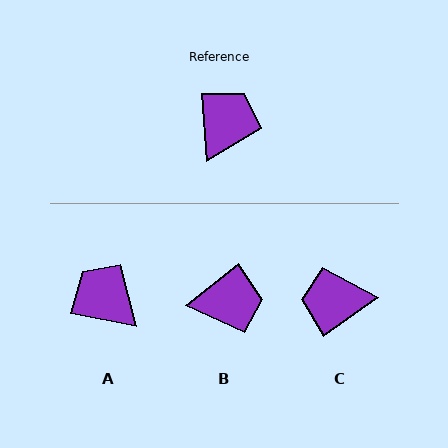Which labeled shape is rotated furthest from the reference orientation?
C, about 120 degrees away.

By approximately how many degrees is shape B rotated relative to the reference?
Approximately 56 degrees clockwise.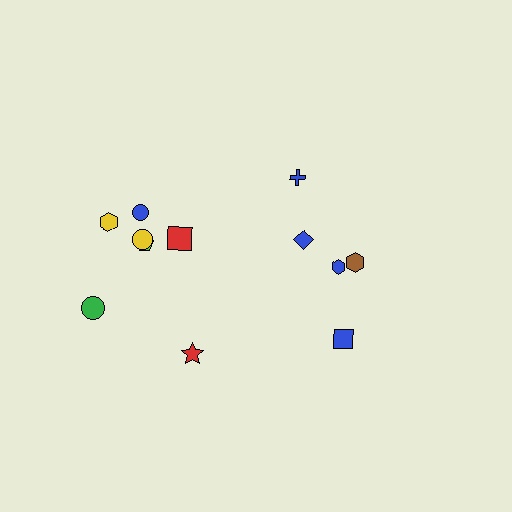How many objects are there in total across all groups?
There are 12 objects.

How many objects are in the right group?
There are 5 objects.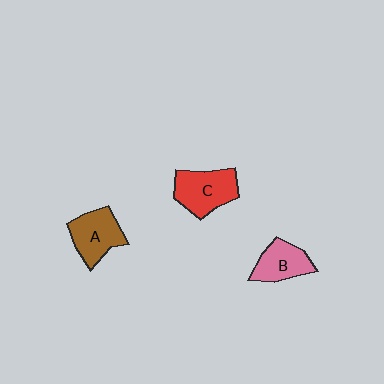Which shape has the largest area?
Shape C (red).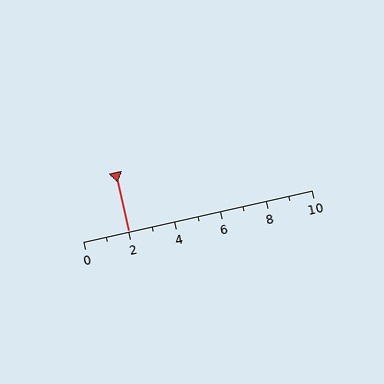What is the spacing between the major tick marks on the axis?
The major ticks are spaced 2 apart.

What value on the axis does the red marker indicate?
The marker indicates approximately 2.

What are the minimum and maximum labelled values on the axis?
The axis runs from 0 to 10.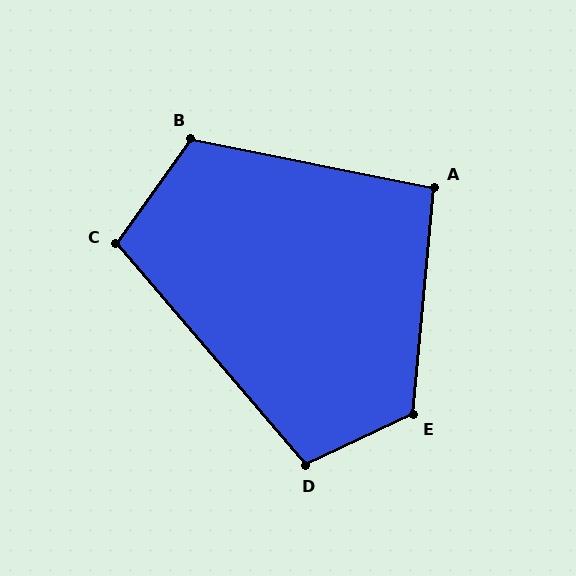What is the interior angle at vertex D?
Approximately 105 degrees (obtuse).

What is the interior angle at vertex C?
Approximately 104 degrees (obtuse).